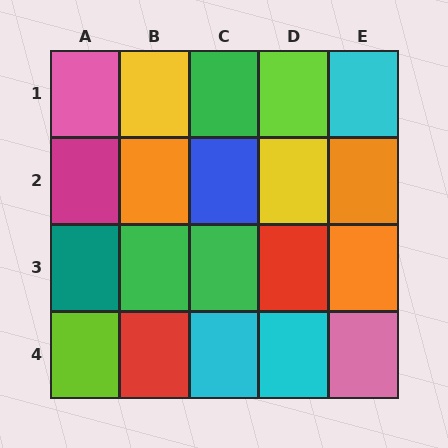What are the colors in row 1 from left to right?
Pink, yellow, green, lime, cyan.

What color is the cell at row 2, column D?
Yellow.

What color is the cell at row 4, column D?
Cyan.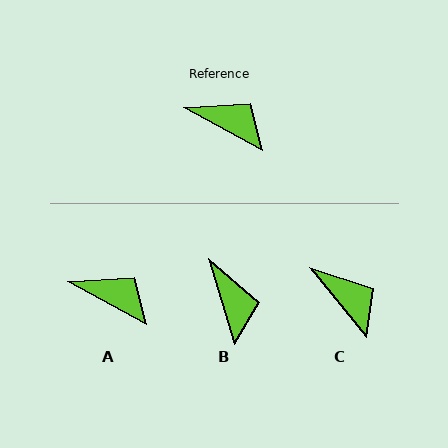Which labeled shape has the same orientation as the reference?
A.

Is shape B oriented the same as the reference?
No, it is off by about 44 degrees.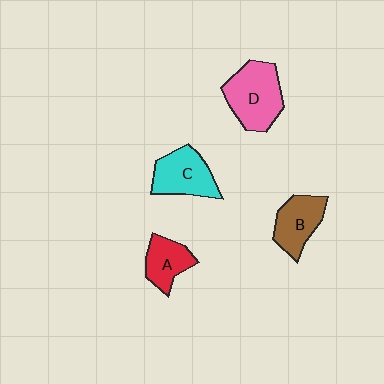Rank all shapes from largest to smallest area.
From largest to smallest: D (pink), C (cyan), B (brown), A (red).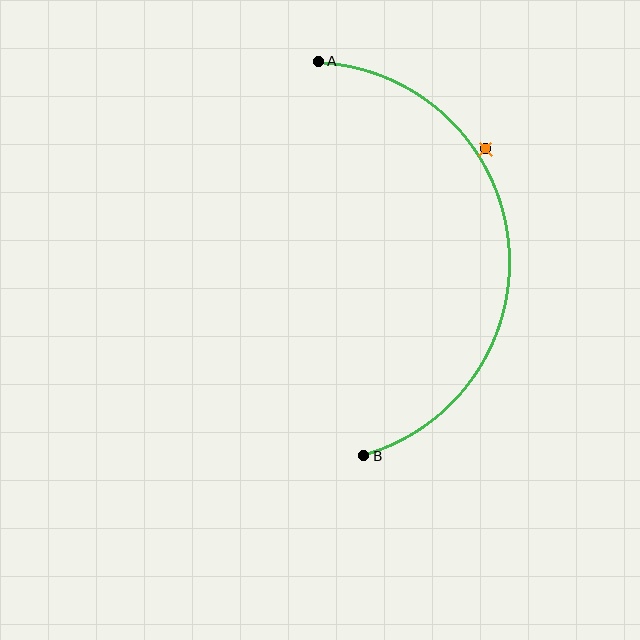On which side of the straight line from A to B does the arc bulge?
The arc bulges to the right of the straight line connecting A and B.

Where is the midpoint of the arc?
The arc midpoint is the point on the curve farthest from the straight line joining A and B. It sits to the right of that line.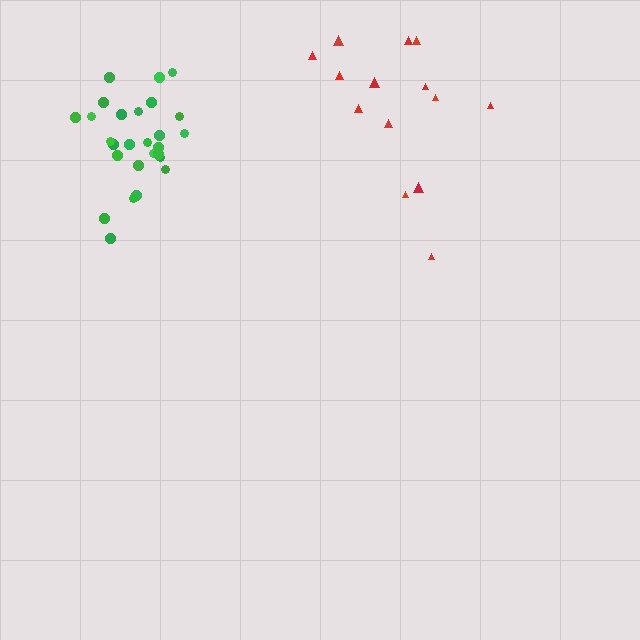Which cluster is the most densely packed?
Green.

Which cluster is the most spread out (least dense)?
Red.